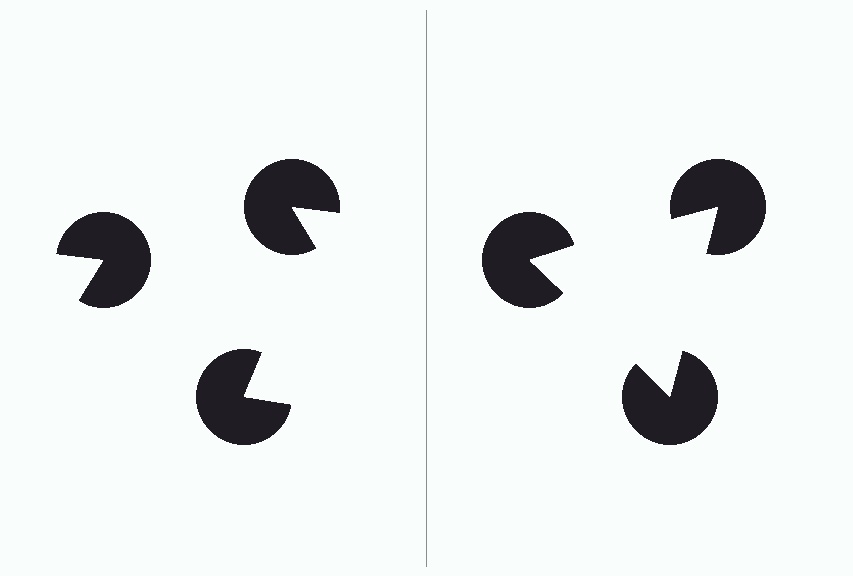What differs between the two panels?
The pac-man discs are positioned identically on both sides; only the wedge orientations differ. On the right they align to a triangle; on the left they are misaligned.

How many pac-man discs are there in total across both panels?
6 — 3 on each side.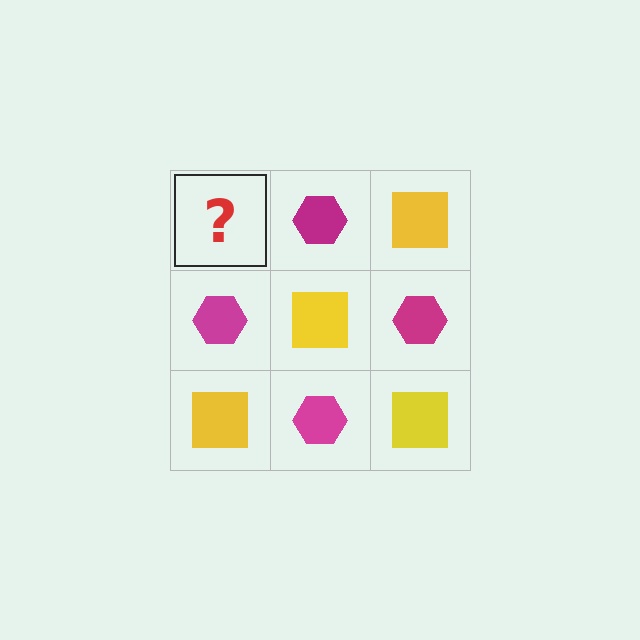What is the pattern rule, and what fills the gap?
The rule is that it alternates yellow square and magenta hexagon in a checkerboard pattern. The gap should be filled with a yellow square.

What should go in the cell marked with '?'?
The missing cell should contain a yellow square.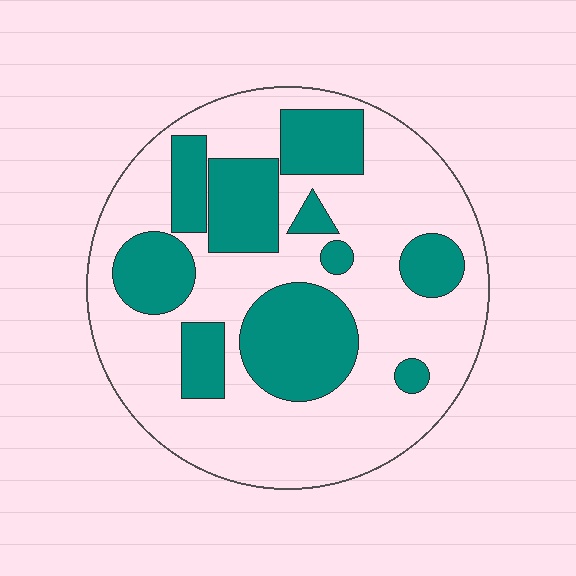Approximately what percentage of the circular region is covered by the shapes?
Approximately 35%.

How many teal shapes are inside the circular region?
10.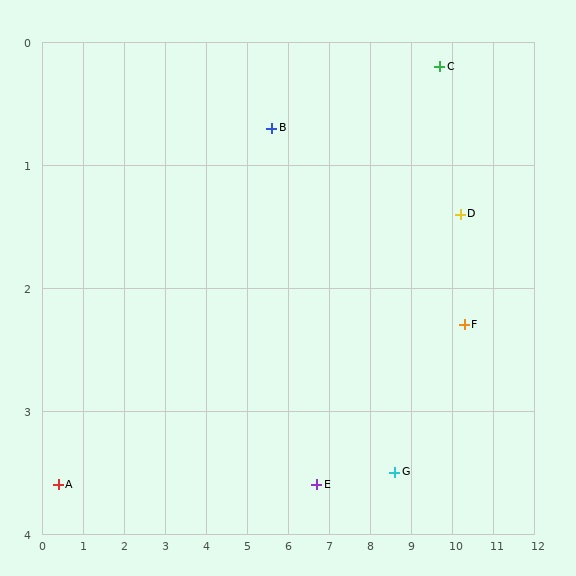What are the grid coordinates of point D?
Point D is at approximately (10.2, 1.4).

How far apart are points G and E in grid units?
Points G and E are about 1.9 grid units apart.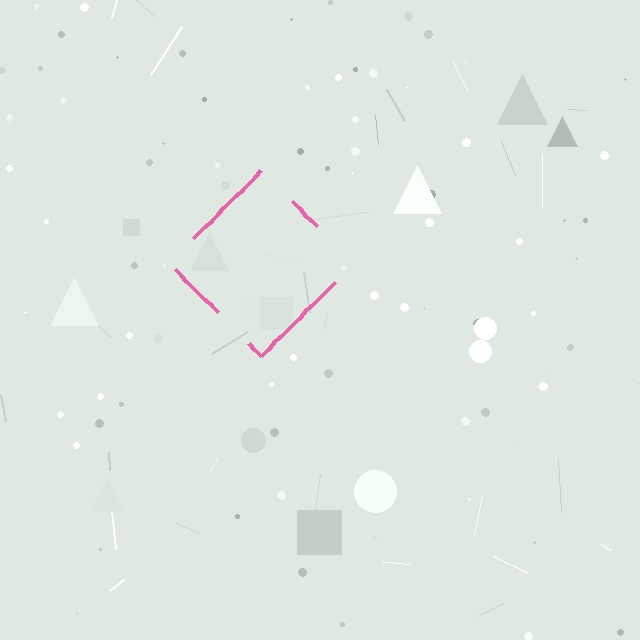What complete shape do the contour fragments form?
The contour fragments form a diamond.